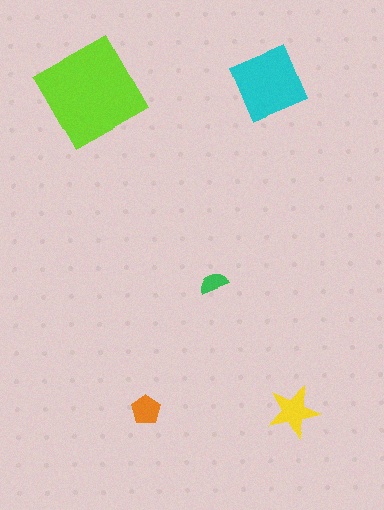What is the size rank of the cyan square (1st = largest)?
2nd.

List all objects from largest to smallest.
The lime diamond, the cyan square, the yellow star, the orange pentagon, the green semicircle.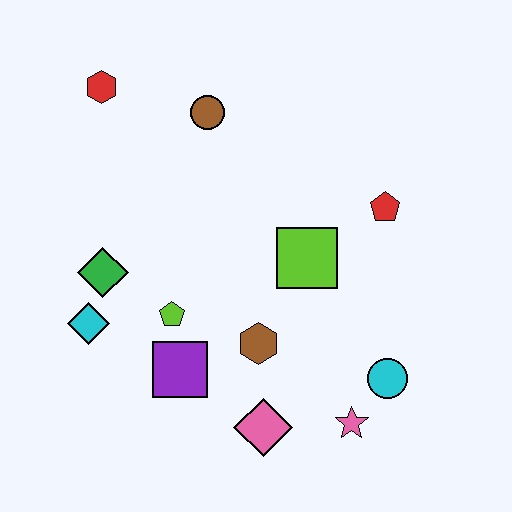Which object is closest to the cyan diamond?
The green diamond is closest to the cyan diamond.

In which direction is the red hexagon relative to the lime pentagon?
The red hexagon is above the lime pentagon.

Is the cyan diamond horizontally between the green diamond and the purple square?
No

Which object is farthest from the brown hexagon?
The red hexagon is farthest from the brown hexagon.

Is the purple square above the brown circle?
No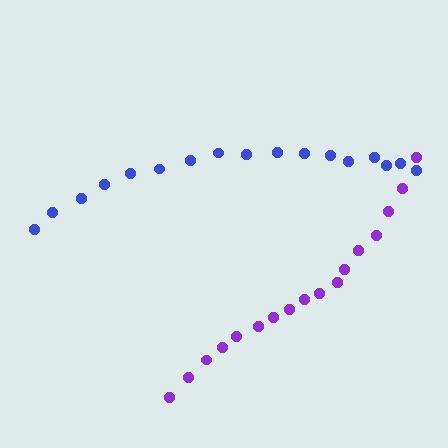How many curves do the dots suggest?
There are 2 distinct paths.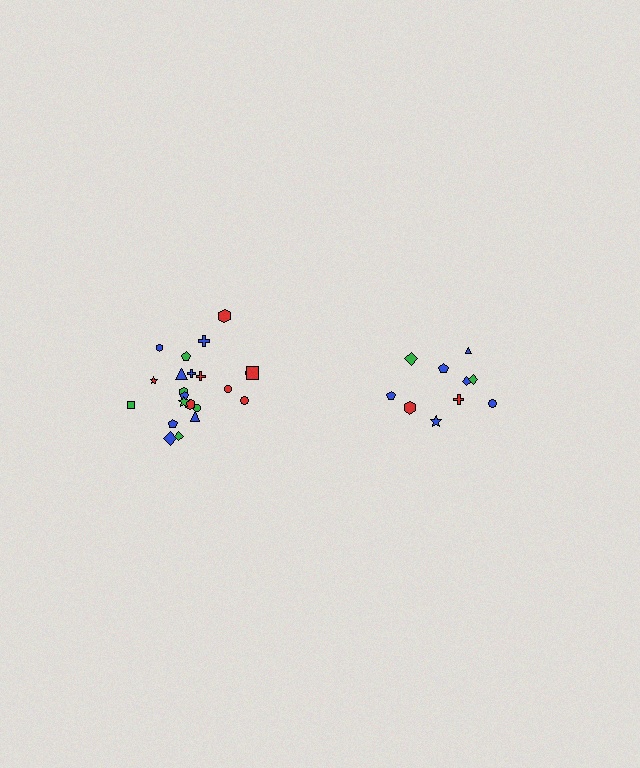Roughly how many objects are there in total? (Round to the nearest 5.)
Roughly 30 objects in total.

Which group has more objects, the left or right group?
The left group.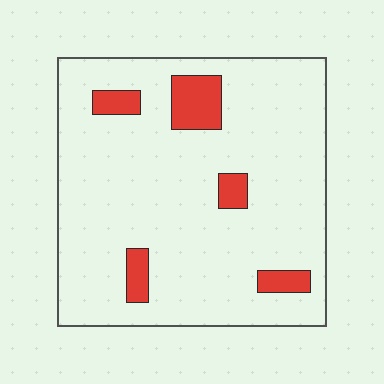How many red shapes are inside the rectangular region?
5.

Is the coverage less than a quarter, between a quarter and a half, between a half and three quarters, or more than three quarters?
Less than a quarter.